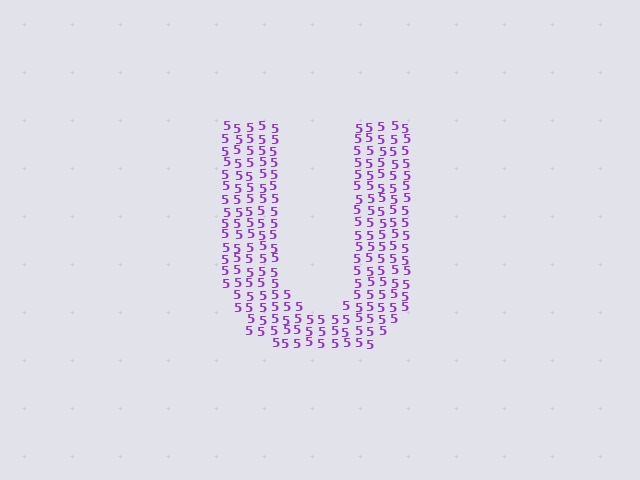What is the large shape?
The large shape is the letter U.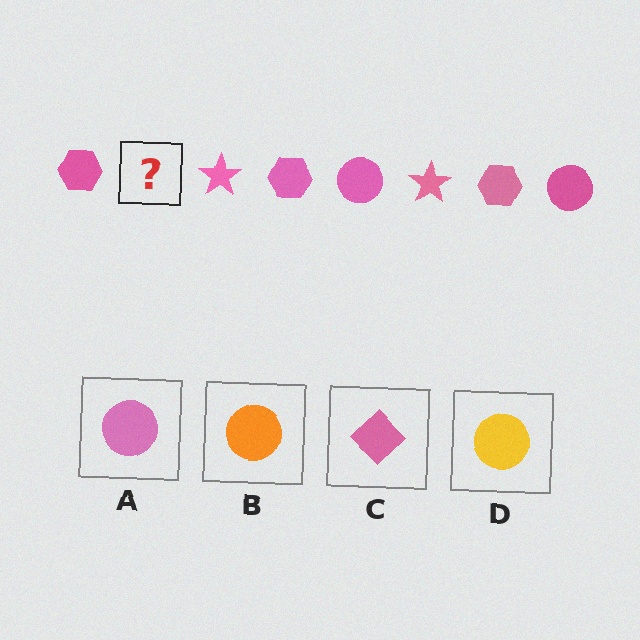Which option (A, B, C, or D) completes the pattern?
A.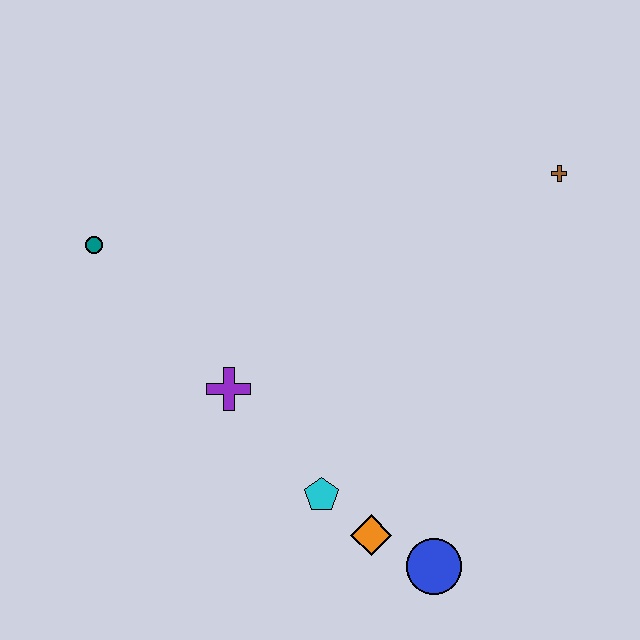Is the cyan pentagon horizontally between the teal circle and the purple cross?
No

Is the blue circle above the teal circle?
No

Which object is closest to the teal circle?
The purple cross is closest to the teal circle.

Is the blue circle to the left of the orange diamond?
No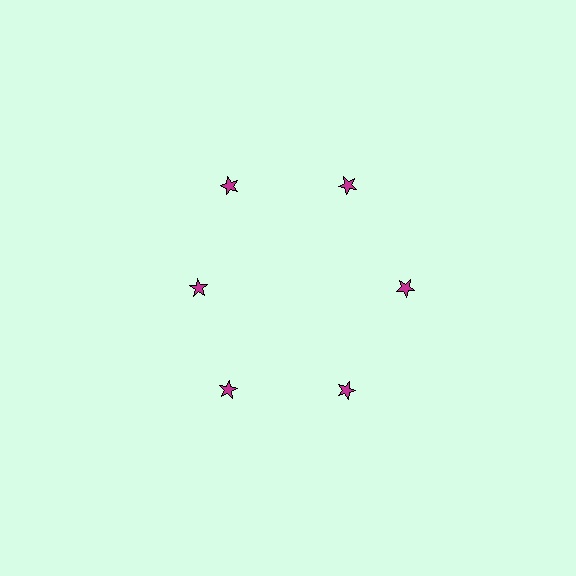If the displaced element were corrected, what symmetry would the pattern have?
It would have 6-fold rotational symmetry — the pattern would map onto itself every 60 degrees.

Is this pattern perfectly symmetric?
No. The 6 magenta stars are arranged in a ring, but one element near the 9 o'clock position is pulled inward toward the center, breaking the 6-fold rotational symmetry.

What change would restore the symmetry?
The symmetry would be restored by moving it outward, back onto the ring so that all 6 stars sit at equal angles and equal distance from the center.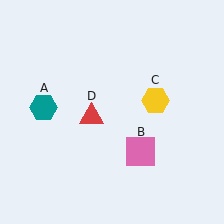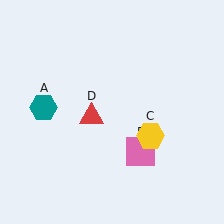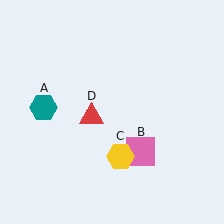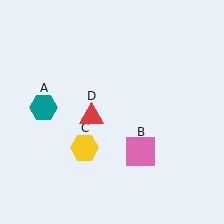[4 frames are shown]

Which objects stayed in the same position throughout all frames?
Teal hexagon (object A) and pink square (object B) and red triangle (object D) remained stationary.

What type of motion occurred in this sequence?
The yellow hexagon (object C) rotated clockwise around the center of the scene.